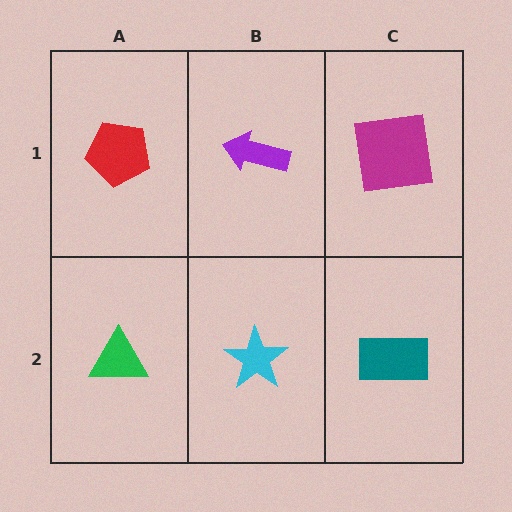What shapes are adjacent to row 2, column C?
A magenta square (row 1, column C), a cyan star (row 2, column B).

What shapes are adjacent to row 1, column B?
A cyan star (row 2, column B), a red pentagon (row 1, column A), a magenta square (row 1, column C).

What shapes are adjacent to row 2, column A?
A red pentagon (row 1, column A), a cyan star (row 2, column B).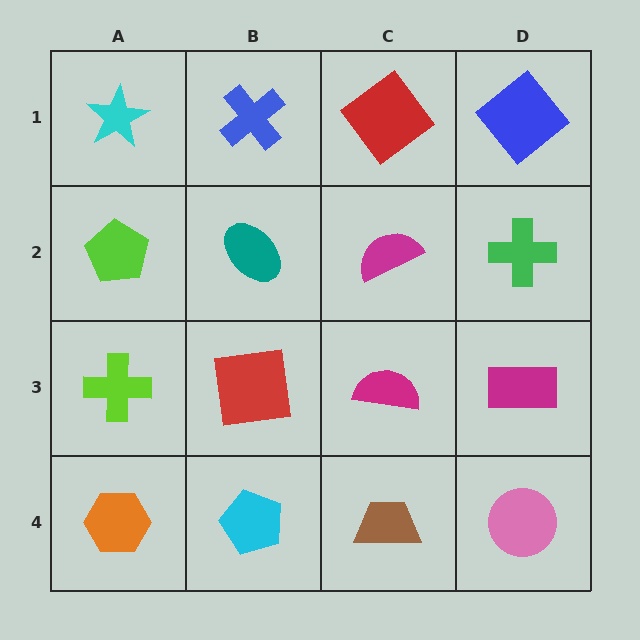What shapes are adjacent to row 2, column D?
A blue diamond (row 1, column D), a magenta rectangle (row 3, column D), a magenta semicircle (row 2, column C).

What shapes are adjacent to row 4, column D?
A magenta rectangle (row 3, column D), a brown trapezoid (row 4, column C).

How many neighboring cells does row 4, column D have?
2.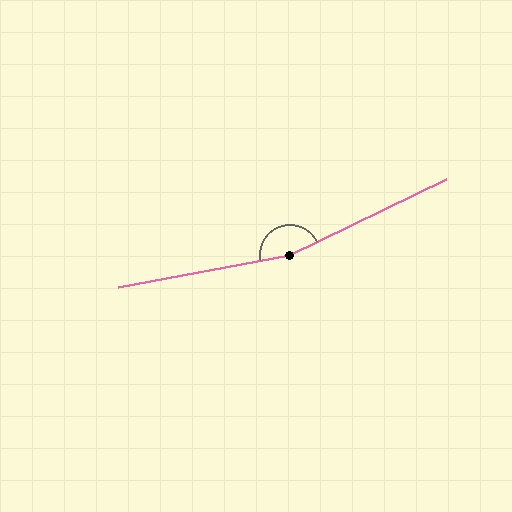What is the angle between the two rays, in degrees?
Approximately 165 degrees.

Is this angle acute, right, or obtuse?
It is obtuse.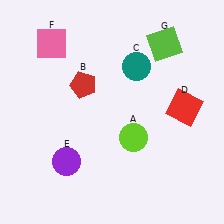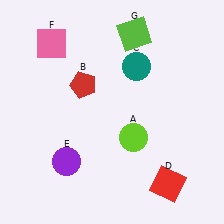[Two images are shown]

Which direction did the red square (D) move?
The red square (D) moved down.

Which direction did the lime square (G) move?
The lime square (G) moved left.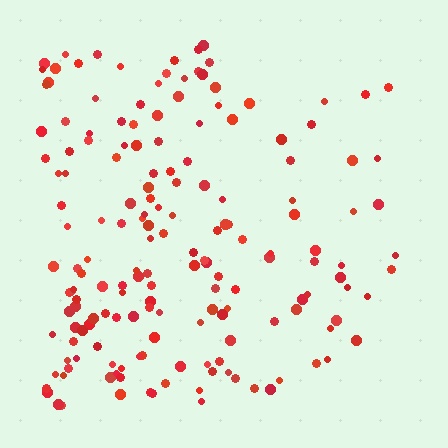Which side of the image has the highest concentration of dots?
The left.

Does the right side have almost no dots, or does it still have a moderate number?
Still a moderate number, just noticeably fewer than the left.